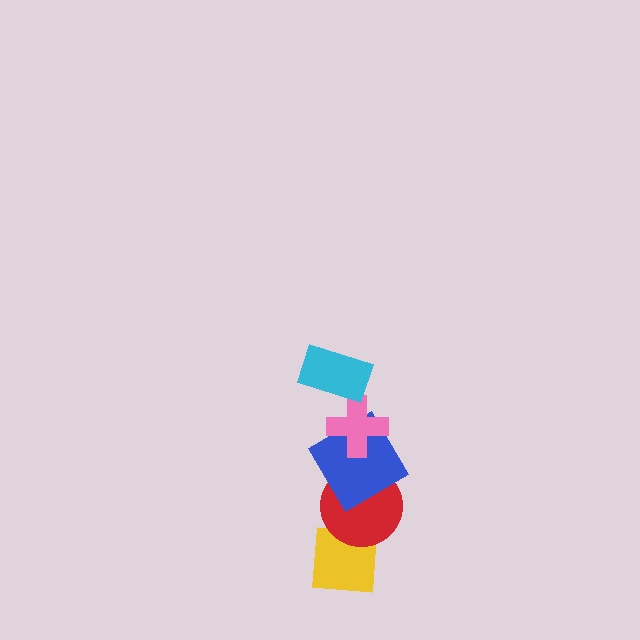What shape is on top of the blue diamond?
The pink cross is on top of the blue diamond.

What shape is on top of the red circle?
The blue diamond is on top of the red circle.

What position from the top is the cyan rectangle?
The cyan rectangle is 1st from the top.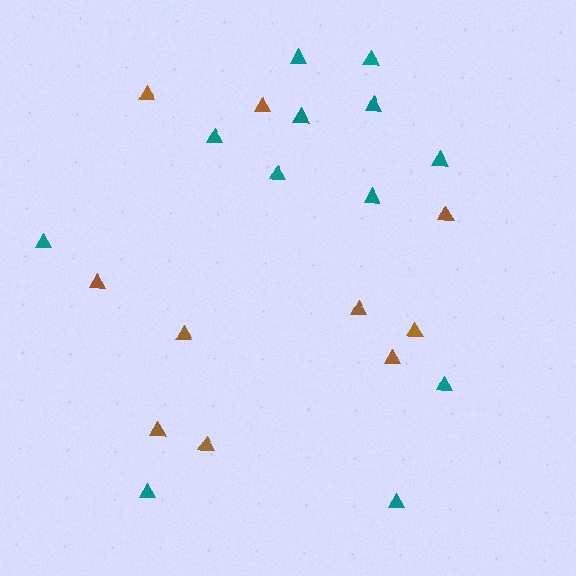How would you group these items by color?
There are 2 groups: one group of brown triangles (10) and one group of teal triangles (12).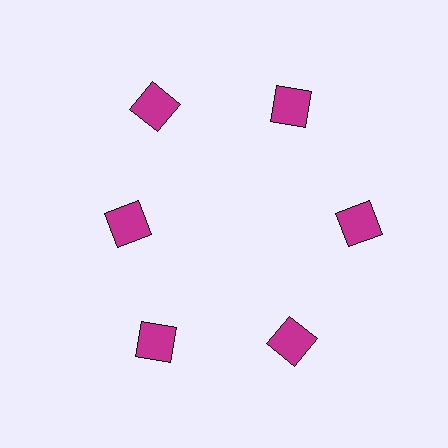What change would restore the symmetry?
The symmetry would be restored by moving it outward, back onto the ring so that all 6 squares sit at equal angles and equal distance from the center.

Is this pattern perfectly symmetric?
No. The 6 magenta squares are arranged in a ring, but one element near the 9 o'clock position is pulled inward toward the center, breaking the 6-fold rotational symmetry.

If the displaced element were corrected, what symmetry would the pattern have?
It would have 6-fold rotational symmetry — the pattern would map onto itself every 60 degrees.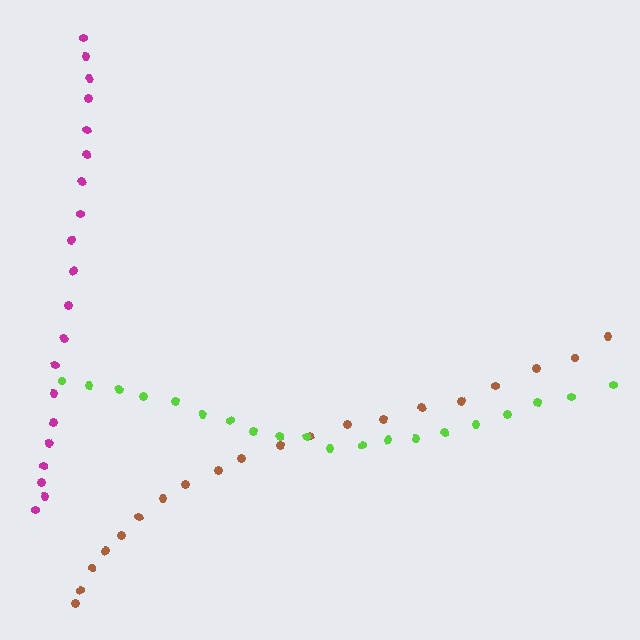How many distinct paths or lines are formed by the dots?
There are 3 distinct paths.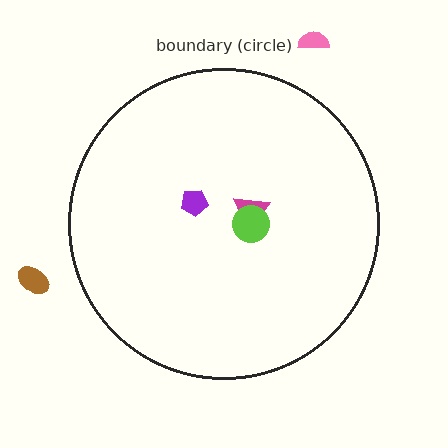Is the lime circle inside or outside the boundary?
Inside.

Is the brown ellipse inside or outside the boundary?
Outside.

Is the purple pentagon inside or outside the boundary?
Inside.